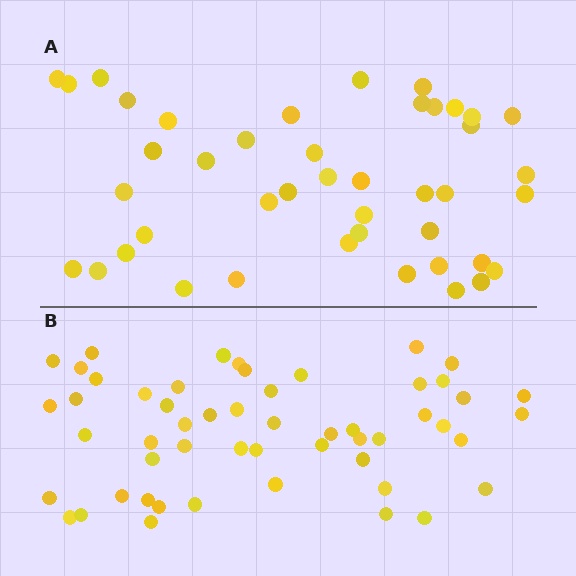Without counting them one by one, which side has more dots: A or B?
Region B (the bottom region) has more dots.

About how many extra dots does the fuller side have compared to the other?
Region B has roughly 10 or so more dots than region A.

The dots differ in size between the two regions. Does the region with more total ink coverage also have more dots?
No. Region A has more total ink coverage because its dots are larger, but region B actually contains more individual dots. Total area can be misleading — the number of items is what matters here.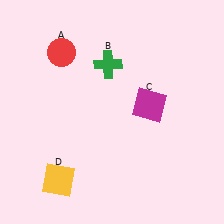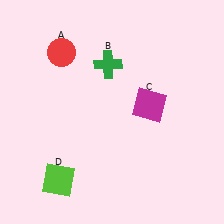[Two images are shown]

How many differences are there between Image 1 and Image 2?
There is 1 difference between the two images.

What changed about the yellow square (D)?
In Image 1, D is yellow. In Image 2, it changed to lime.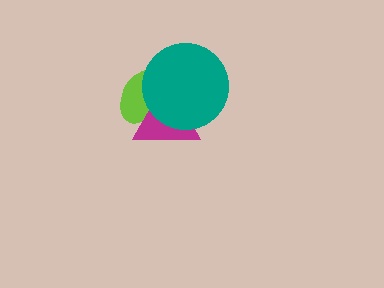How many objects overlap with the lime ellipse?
2 objects overlap with the lime ellipse.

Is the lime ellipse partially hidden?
Yes, it is partially covered by another shape.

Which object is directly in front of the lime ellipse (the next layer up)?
The magenta triangle is directly in front of the lime ellipse.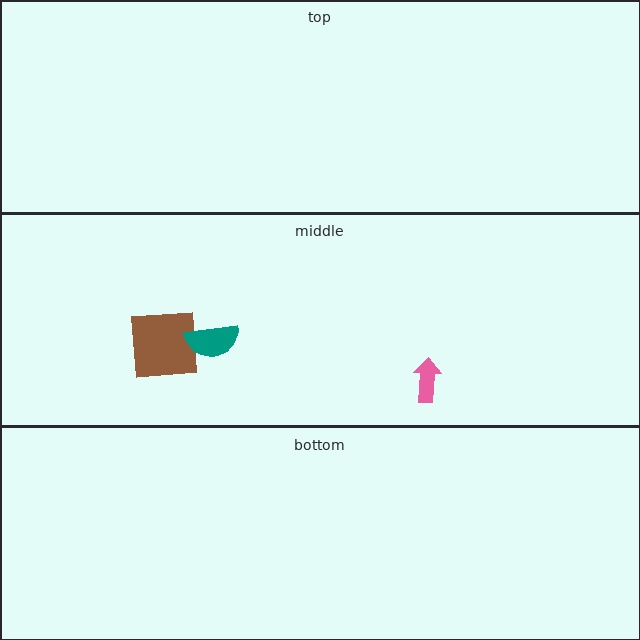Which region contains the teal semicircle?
The middle region.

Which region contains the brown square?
The middle region.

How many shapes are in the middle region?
3.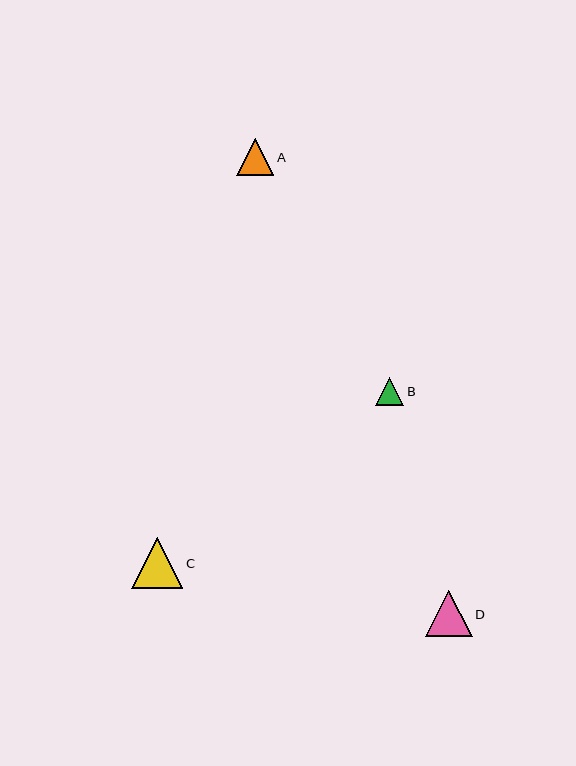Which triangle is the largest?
Triangle C is the largest with a size of approximately 51 pixels.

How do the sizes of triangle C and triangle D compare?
Triangle C and triangle D are approximately the same size.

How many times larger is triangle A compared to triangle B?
Triangle A is approximately 1.3 times the size of triangle B.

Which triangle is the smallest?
Triangle B is the smallest with a size of approximately 28 pixels.